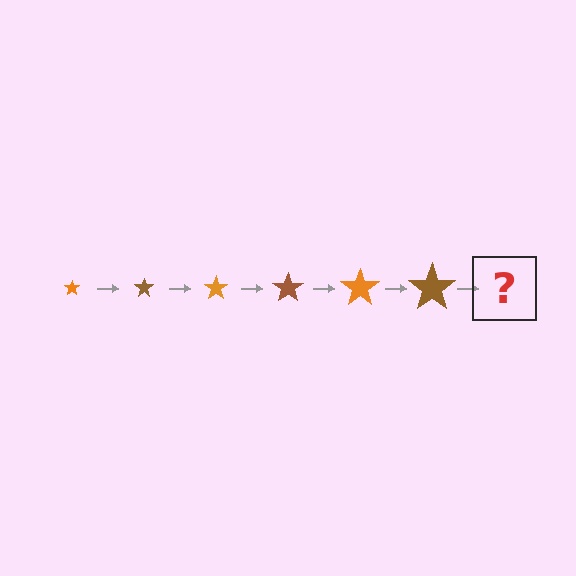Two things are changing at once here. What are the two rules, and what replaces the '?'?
The two rules are that the star grows larger each step and the color cycles through orange and brown. The '?' should be an orange star, larger than the previous one.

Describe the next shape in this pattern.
It should be an orange star, larger than the previous one.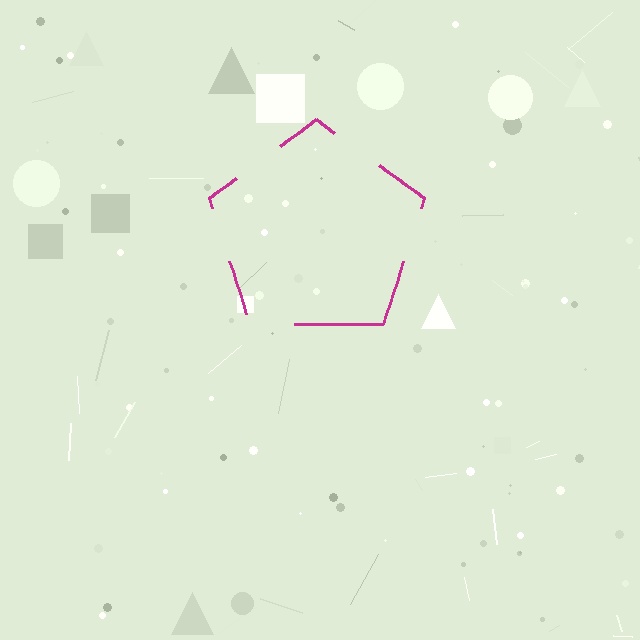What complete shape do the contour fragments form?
The contour fragments form a pentagon.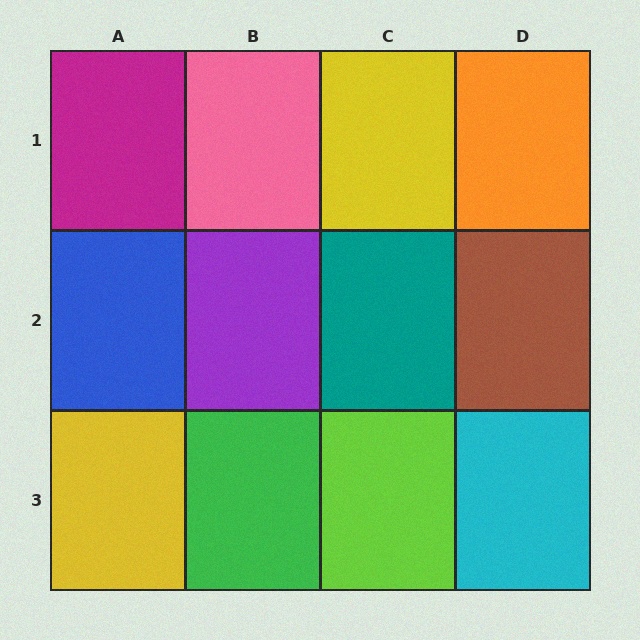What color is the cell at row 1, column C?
Yellow.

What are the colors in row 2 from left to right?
Blue, purple, teal, brown.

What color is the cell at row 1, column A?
Magenta.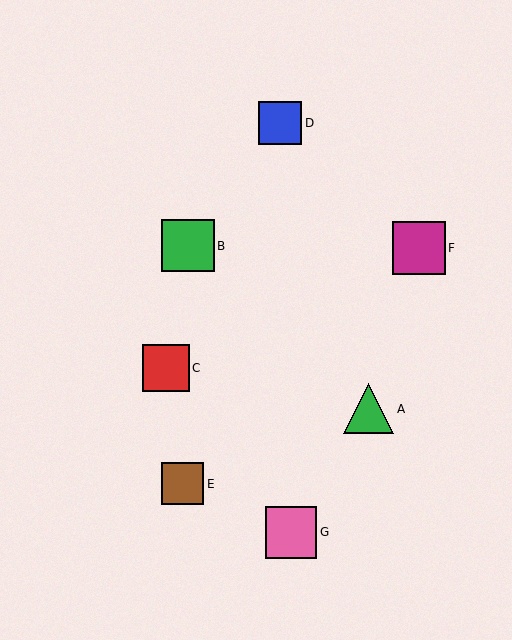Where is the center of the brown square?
The center of the brown square is at (183, 484).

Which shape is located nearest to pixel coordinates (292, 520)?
The pink square (labeled G) at (291, 532) is nearest to that location.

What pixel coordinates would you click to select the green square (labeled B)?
Click at (188, 246) to select the green square B.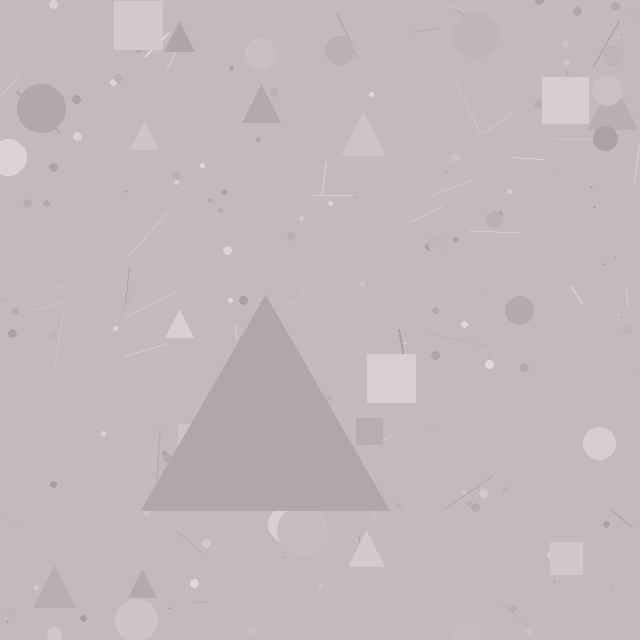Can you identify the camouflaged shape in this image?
The camouflaged shape is a triangle.